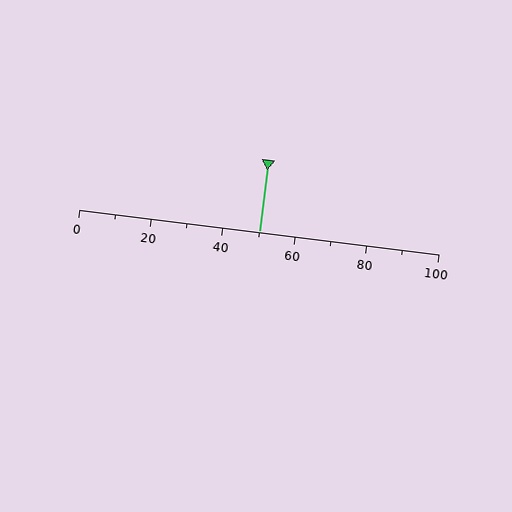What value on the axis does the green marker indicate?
The marker indicates approximately 50.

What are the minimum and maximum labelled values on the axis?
The axis runs from 0 to 100.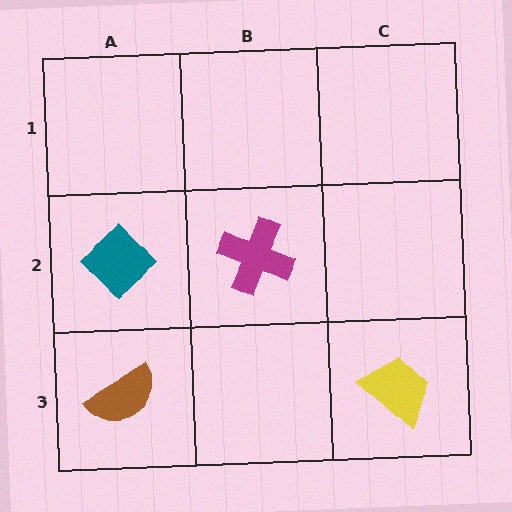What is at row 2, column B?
A magenta cross.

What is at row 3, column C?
A yellow trapezoid.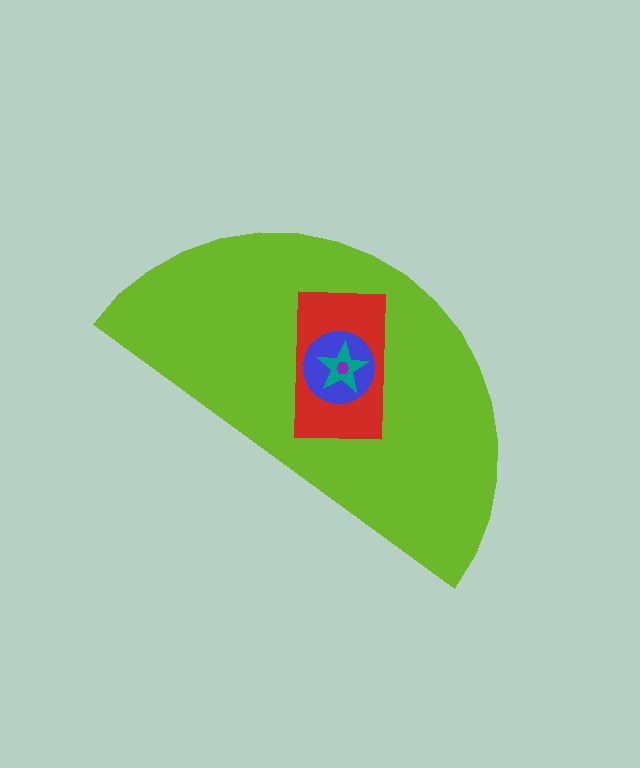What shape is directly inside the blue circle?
The teal star.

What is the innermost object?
The purple hexagon.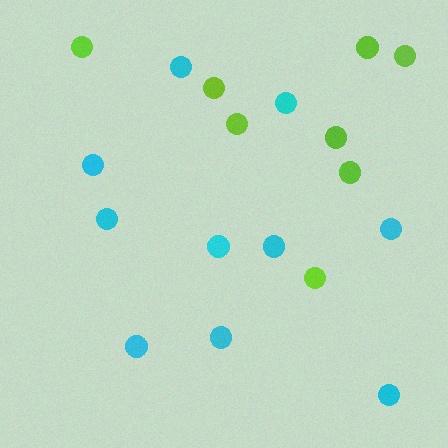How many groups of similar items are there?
There are 2 groups: one group of lime circles (8) and one group of cyan circles (10).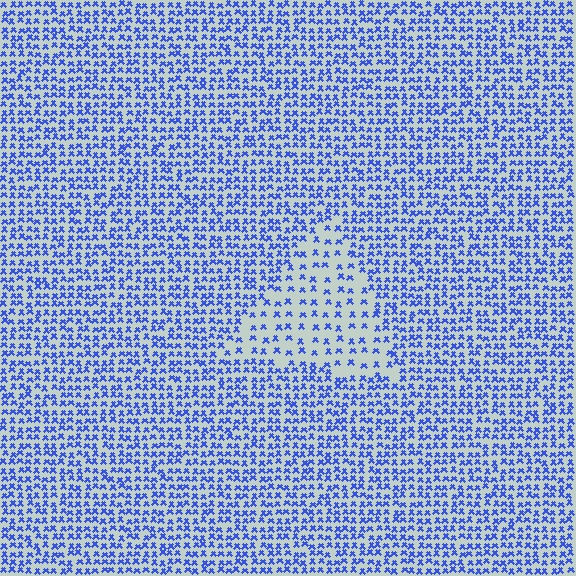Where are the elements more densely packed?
The elements are more densely packed outside the triangle boundary.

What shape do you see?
I see a triangle.